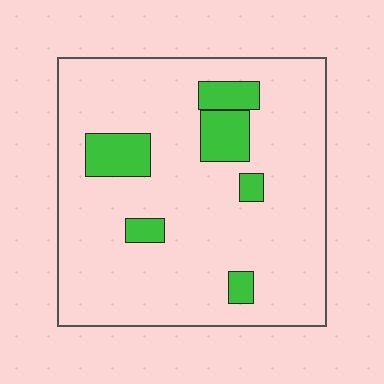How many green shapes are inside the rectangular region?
6.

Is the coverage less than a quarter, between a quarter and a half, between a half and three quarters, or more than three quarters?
Less than a quarter.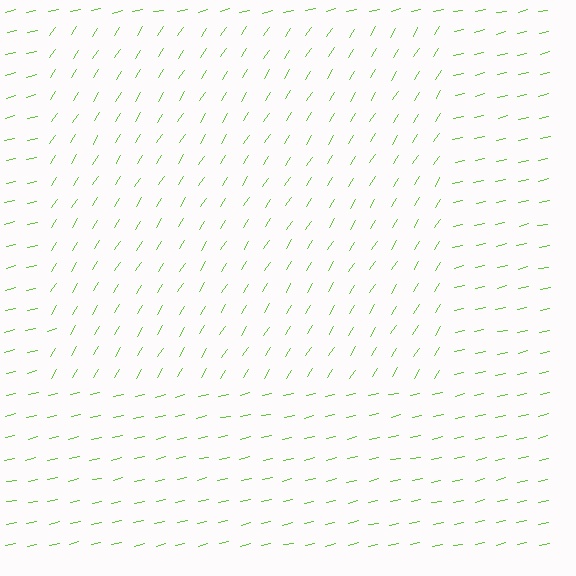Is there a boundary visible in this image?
Yes, there is a texture boundary formed by a change in line orientation.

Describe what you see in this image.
The image is filled with small lime line segments. A rectangle region in the image has lines oriented differently from the surrounding lines, creating a visible texture boundary.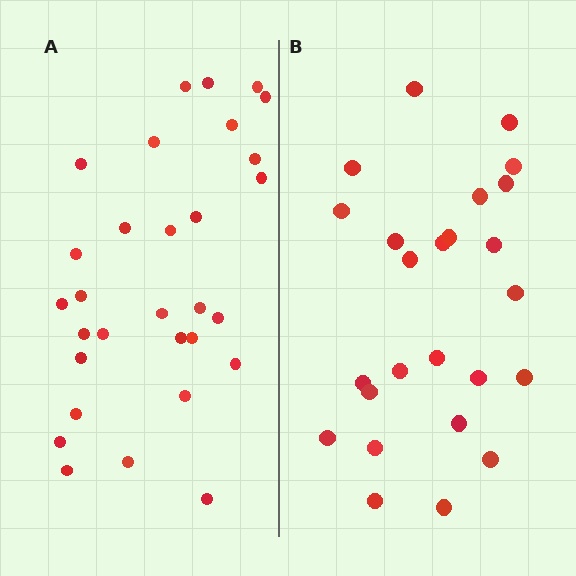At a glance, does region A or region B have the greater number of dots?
Region A (the left region) has more dots.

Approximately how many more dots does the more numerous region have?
Region A has about 5 more dots than region B.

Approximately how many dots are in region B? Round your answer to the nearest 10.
About 20 dots. (The exact count is 25, which rounds to 20.)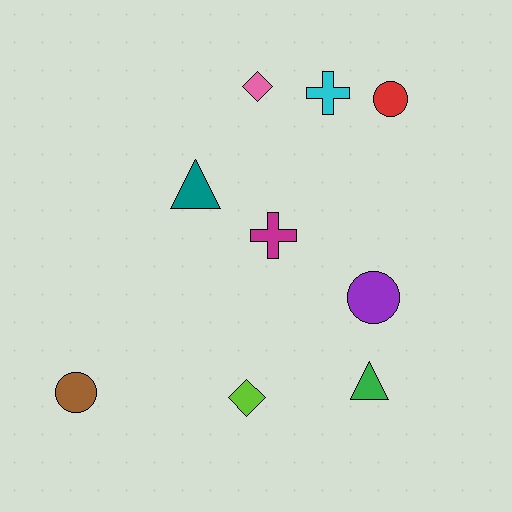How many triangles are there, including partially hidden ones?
There are 2 triangles.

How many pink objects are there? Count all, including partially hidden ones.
There is 1 pink object.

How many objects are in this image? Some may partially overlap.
There are 9 objects.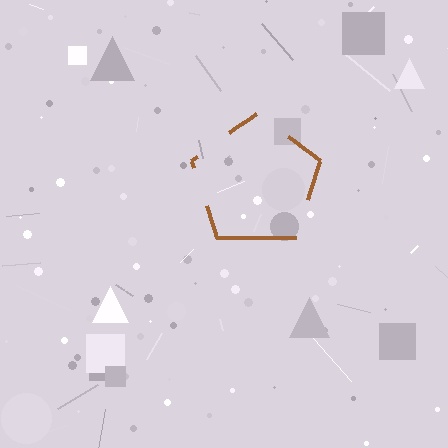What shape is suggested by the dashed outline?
The dashed outline suggests a pentagon.